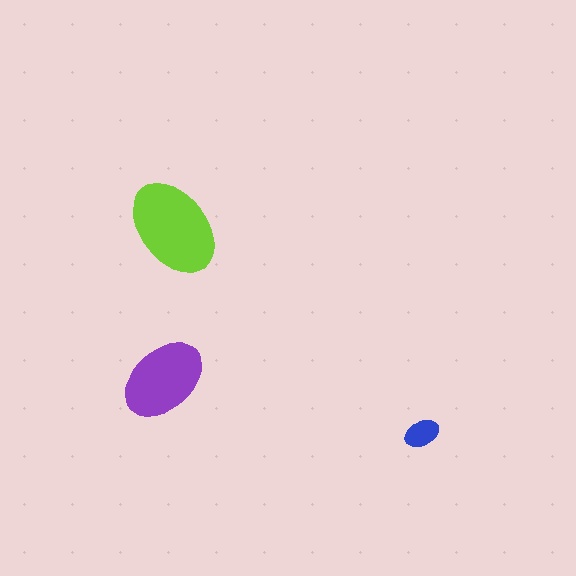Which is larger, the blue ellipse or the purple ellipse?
The purple one.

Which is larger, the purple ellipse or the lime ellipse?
The lime one.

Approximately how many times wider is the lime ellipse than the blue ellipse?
About 3 times wider.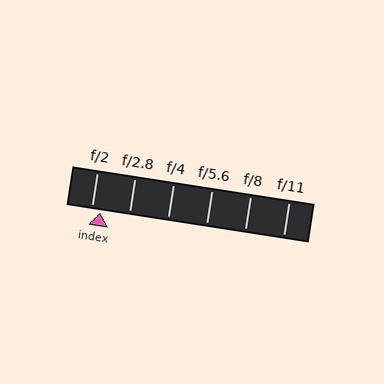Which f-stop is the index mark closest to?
The index mark is closest to f/2.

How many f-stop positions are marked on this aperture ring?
There are 6 f-stop positions marked.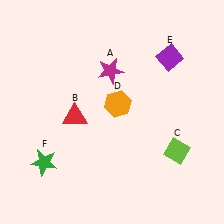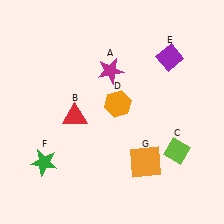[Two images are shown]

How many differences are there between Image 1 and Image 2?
There is 1 difference between the two images.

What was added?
An orange square (G) was added in Image 2.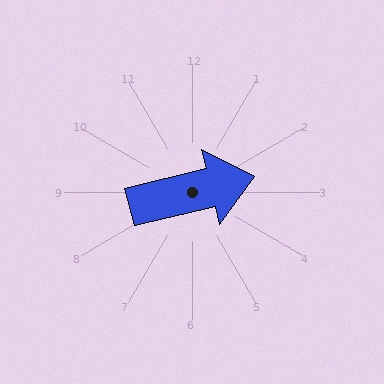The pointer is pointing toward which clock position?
Roughly 3 o'clock.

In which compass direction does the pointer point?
East.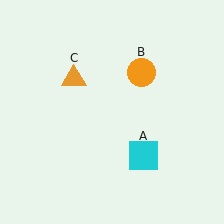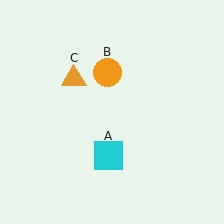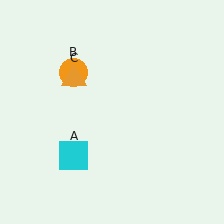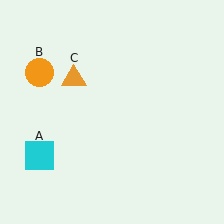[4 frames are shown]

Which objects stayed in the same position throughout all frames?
Orange triangle (object C) remained stationary.